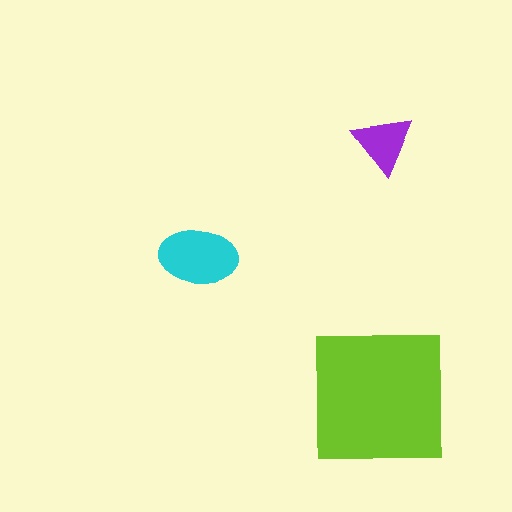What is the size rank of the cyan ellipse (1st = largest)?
2nd.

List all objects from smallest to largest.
The purple triangle, the cyan ellipse, the lime square.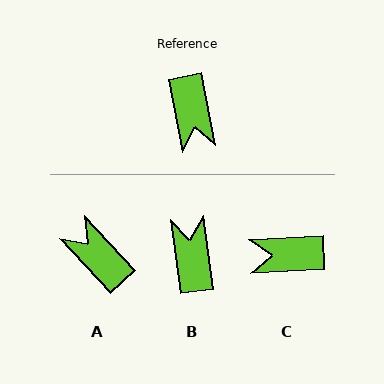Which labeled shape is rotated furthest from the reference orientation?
B, about 177 degrees away.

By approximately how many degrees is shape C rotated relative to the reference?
Approximately 99 degrees clockwise.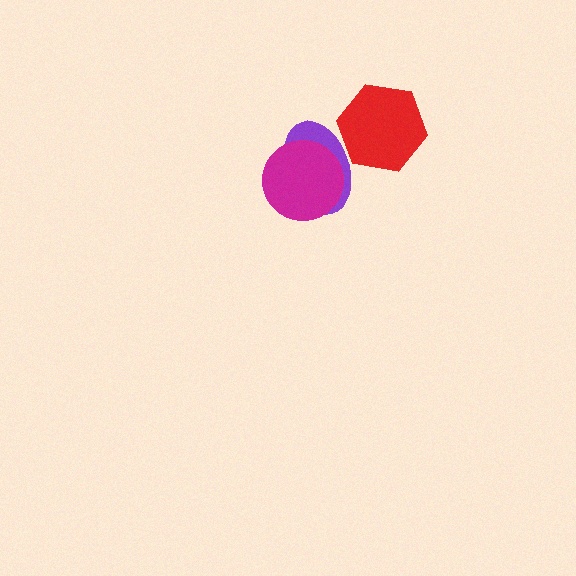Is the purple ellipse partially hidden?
Yes, it is partially covered by another shape.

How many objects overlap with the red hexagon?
1 object overlaps with the red hexagon.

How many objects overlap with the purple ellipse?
2 objects overlap with the purple ellipse.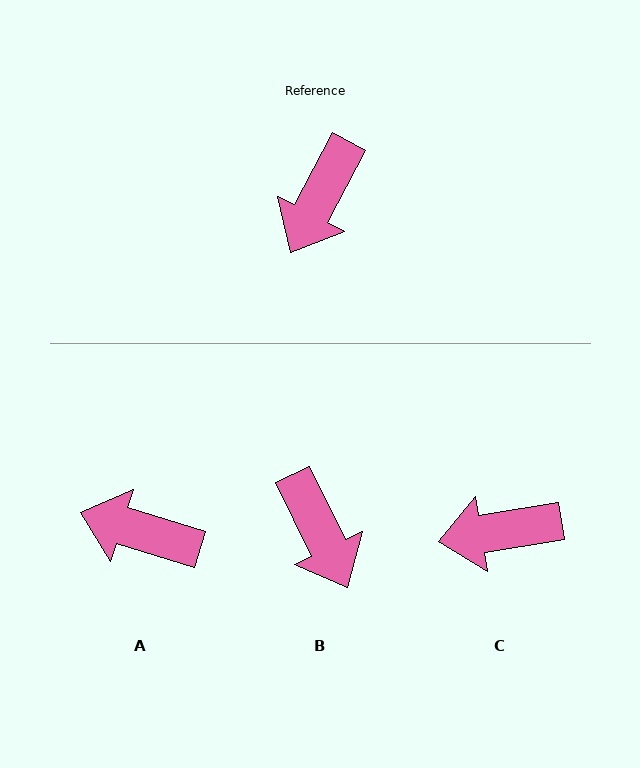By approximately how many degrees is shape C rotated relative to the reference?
Approximately 53 degrees clockwise.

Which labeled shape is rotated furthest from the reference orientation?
A, about 80 degrees away.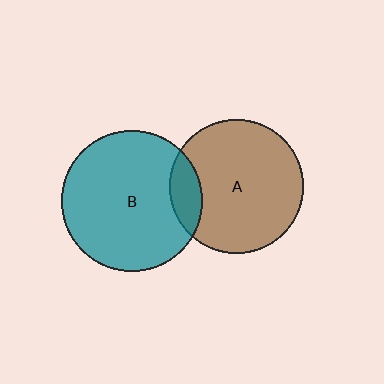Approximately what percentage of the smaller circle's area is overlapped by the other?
Approximately 15%.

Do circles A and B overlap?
Yes.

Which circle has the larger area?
Circle B (teal).